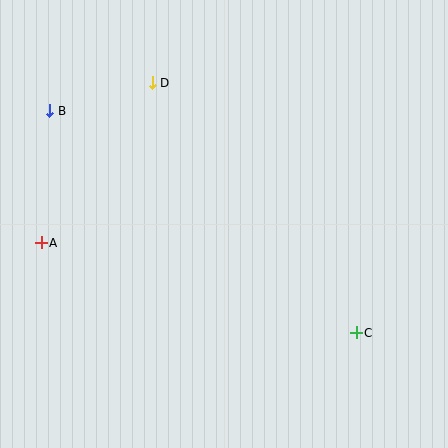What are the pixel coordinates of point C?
Point C is at (356, 333).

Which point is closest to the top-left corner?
Point B is closest to the top-left corner.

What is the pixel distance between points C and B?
The distance between C and B is 379 pixels.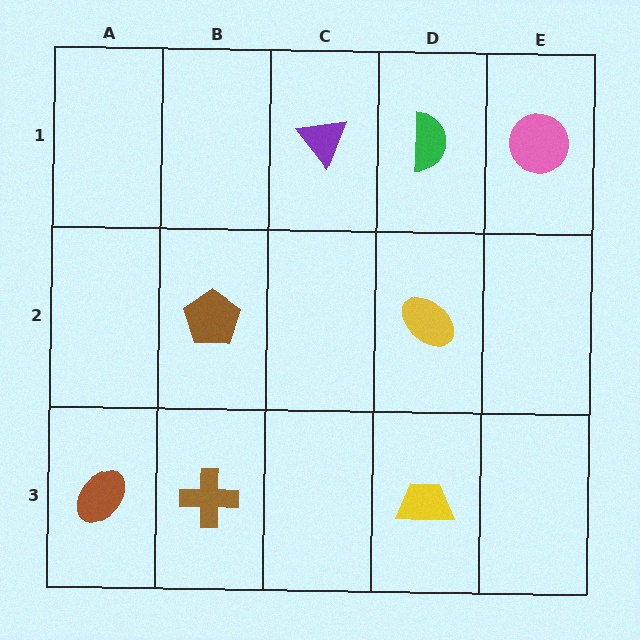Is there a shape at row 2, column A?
No, that cell is empty.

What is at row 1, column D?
A green semicircle.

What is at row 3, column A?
A brown ellipse.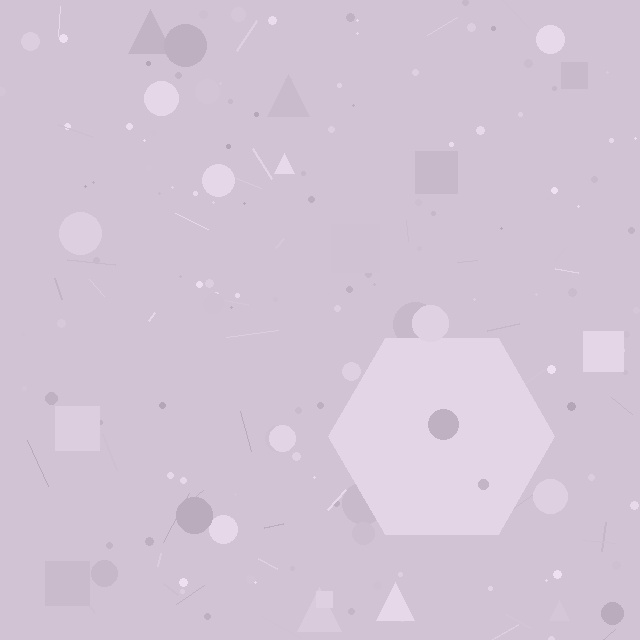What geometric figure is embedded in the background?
A hexagon is embedded in the background.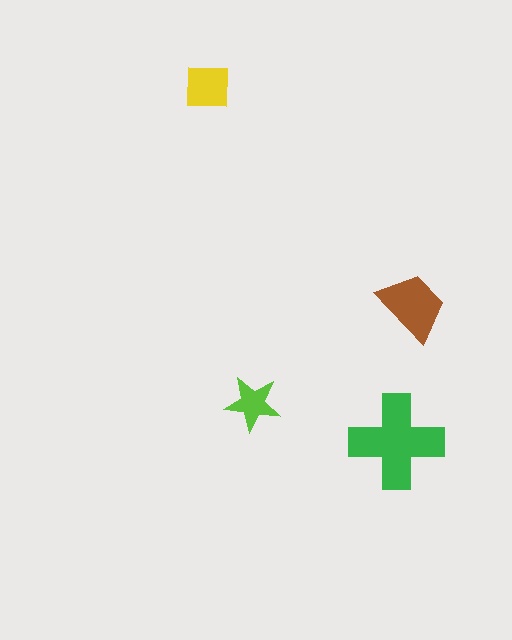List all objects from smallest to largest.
The lime star, the yellow square, the brown trapezoid, the green cross.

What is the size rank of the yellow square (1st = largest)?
3rd.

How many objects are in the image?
There are 4 objects in the image.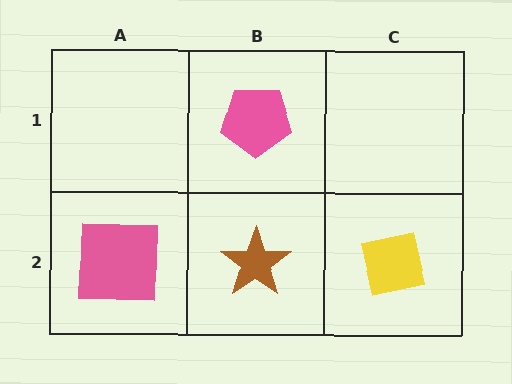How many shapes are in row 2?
3 shapes.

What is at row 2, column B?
A brown star.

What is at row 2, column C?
A yellow square.